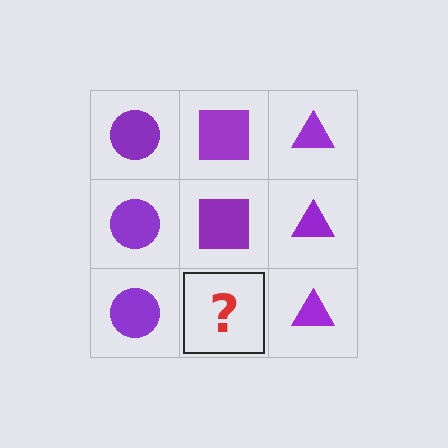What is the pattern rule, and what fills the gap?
The rule is that each column has a consistent shape. The gap should be filled with a purple square.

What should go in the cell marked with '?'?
The missing cell should contain a purple square.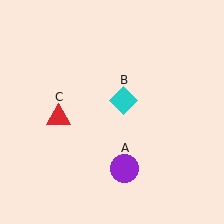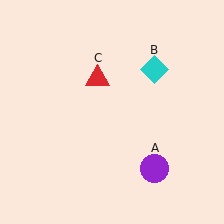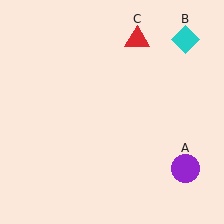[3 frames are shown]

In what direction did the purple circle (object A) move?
The purple circle (object A) moved right.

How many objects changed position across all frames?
3 objects changed position: purple circle (object A), cyan diamond (object B), red triangle (object C).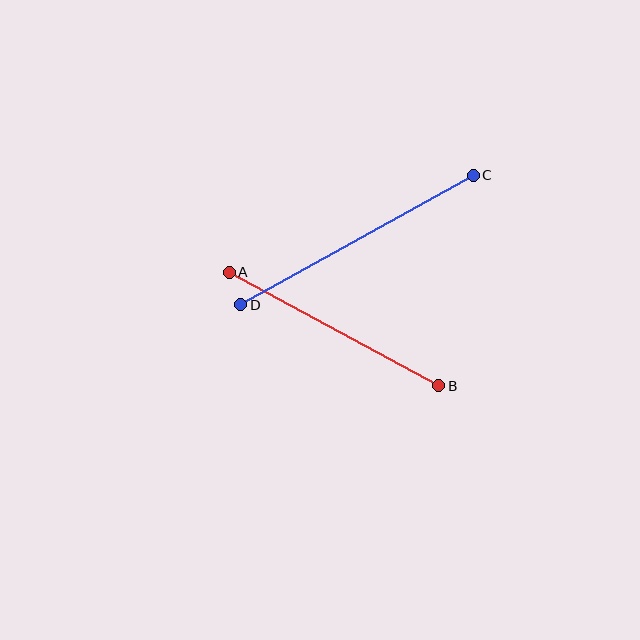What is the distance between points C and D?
The distance is approximately 266 pixels.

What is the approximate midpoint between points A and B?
The midpoint is at approximately (334, 329) pixels.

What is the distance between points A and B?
The distance is approximately 239 pixels.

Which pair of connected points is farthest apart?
Points C and D are farthest apart.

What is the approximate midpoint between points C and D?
The midpoint is at approximately (357, 240) pixels.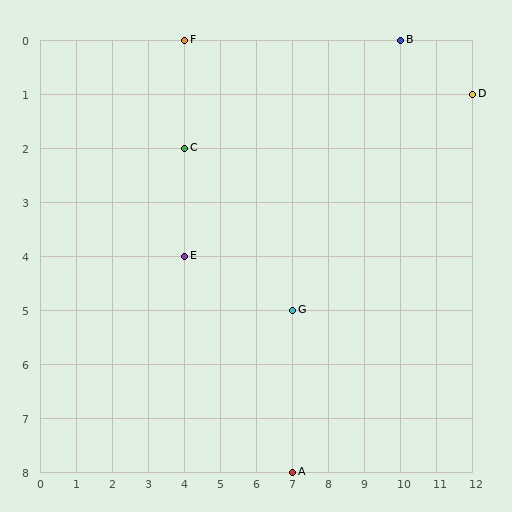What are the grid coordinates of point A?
Point A is at grid coordinates (7, 8).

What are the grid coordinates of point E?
Point E is at grid coordinates (4, 4).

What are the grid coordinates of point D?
Point D is at grid coordinates (12, 1).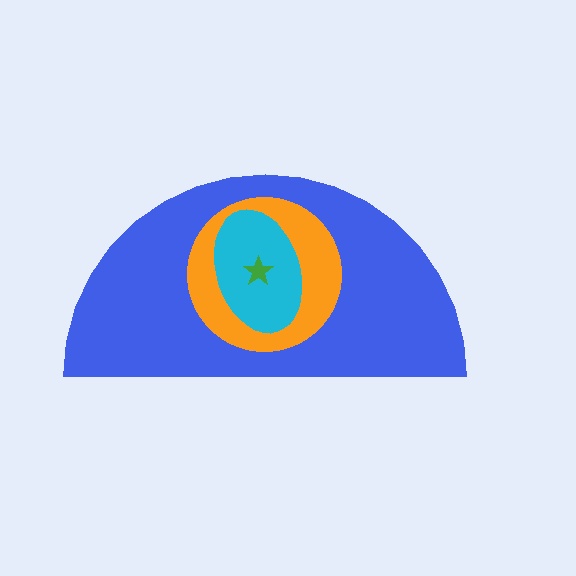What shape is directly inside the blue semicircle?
The orange circle.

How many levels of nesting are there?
4.